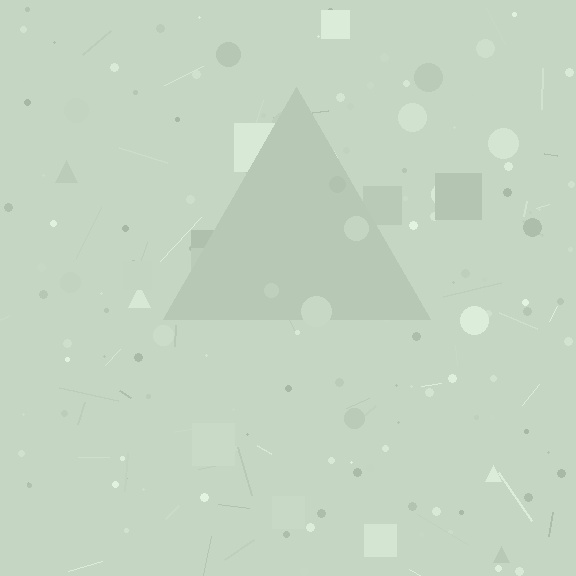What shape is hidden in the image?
A triangle is hidden in the image.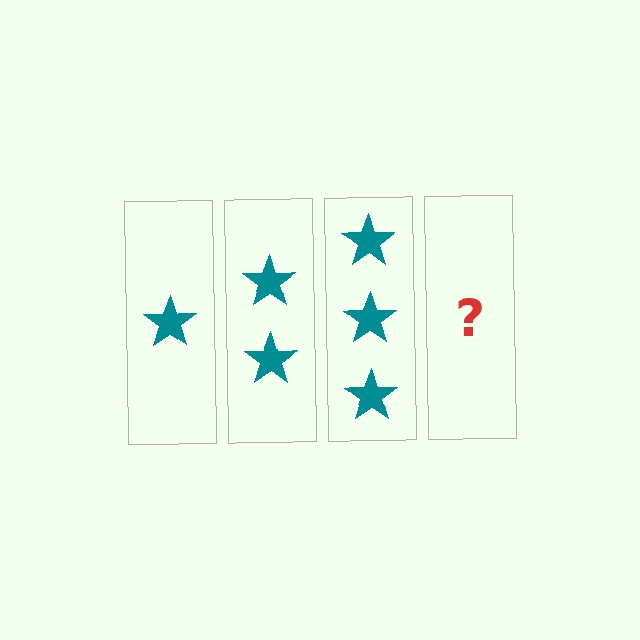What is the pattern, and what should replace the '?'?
The pattern is that each step adds one more star. The '?' should be 4 stars.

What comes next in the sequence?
The next element should be 4 stars.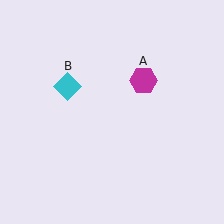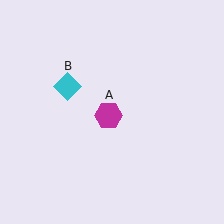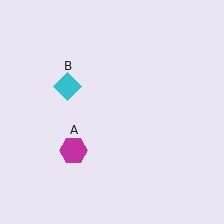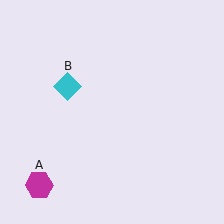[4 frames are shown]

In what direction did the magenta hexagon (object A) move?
The magenta hexagon (object A) moved down and to the left.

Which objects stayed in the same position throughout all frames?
Cyan diamond (object B) remained stationary.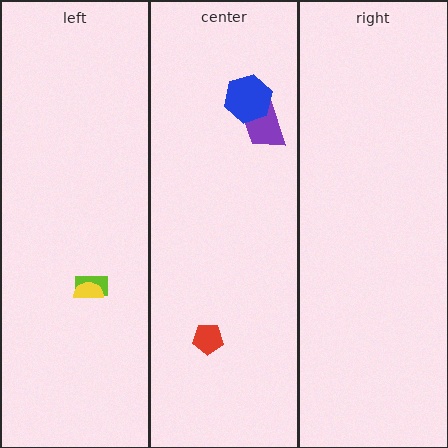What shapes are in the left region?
The lime rectangle, the yellow semicircle.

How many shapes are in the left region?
2.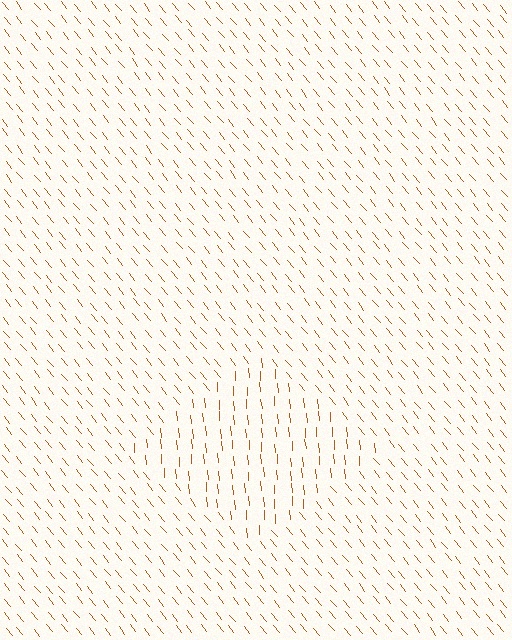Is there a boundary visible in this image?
Yes, there is a texture boundary formed by a change in line orientation.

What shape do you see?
I see a diamond.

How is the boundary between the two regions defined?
The boundary is defined purely by a change in line orientation (approximately 35 degrees difference). All lines are the same color and thickness.